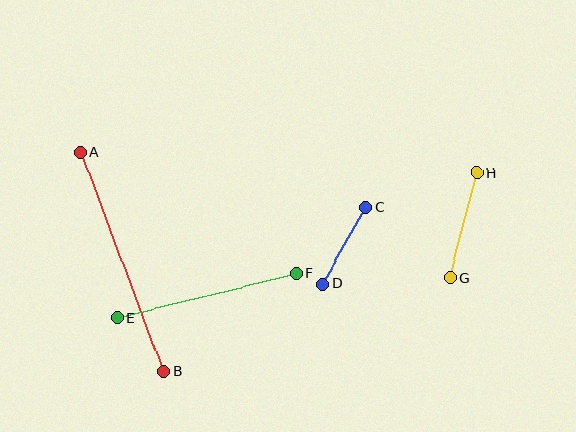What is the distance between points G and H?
The distance is approximately 109 pixels.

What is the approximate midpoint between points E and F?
The midpoint is at approximately (207, 295) pixels.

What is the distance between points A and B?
The distance is approximately 235 pixels.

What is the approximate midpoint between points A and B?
The midpoint is at approximately (122, 262) pixels.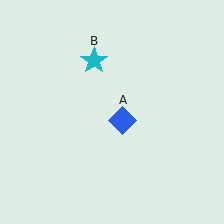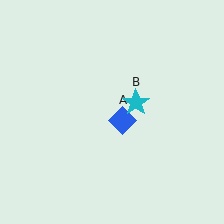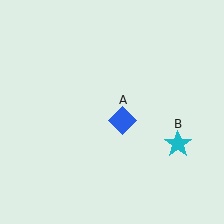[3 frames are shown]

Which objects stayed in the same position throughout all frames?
Blue diamond (object A) remained stationary.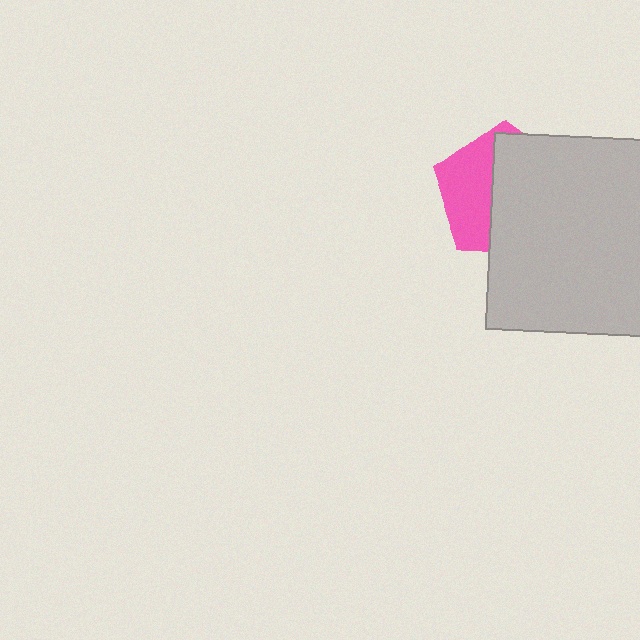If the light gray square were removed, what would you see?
You would see the complete pink pentagon.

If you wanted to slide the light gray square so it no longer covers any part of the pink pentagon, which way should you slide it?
Slide it right — that is the most direct way to separate the two shapes.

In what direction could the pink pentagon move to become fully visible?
The pink pentagon could move left. That would shift it out from behind the light gray square entirely.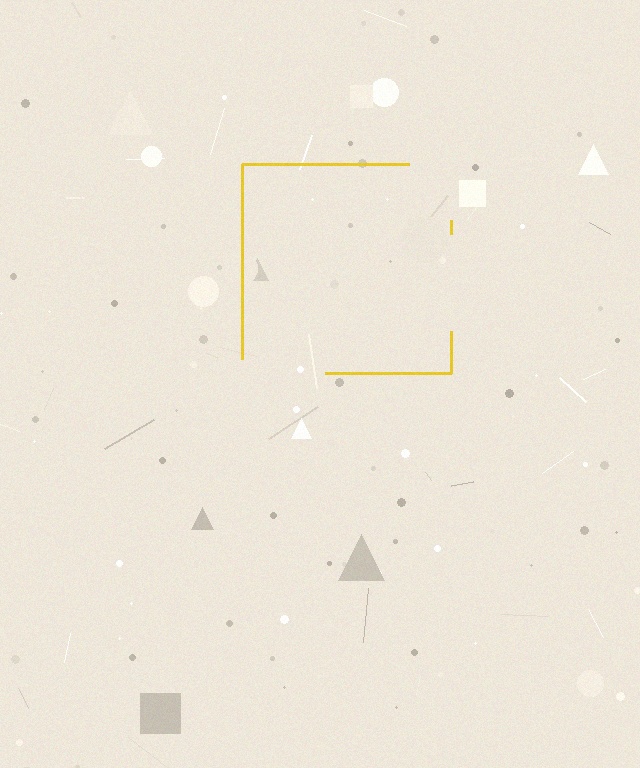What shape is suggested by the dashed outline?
The dashed outline suggests a square.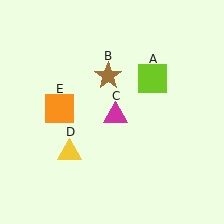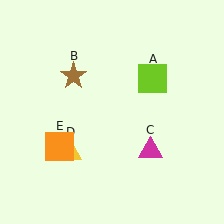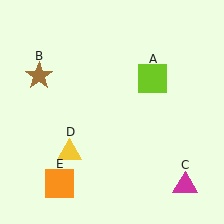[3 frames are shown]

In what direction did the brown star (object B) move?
The brown star (object B) moved left.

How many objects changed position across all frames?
3 objects changed position: brown star (object B), magenta triangle (object C), orange square (object E).